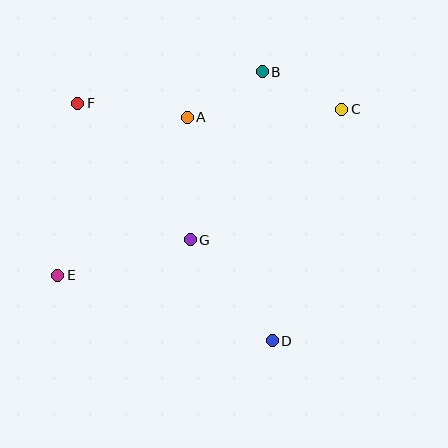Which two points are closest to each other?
Points B and C are closest to each other.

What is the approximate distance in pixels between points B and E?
The distance between B and E is approximately 289 pixels.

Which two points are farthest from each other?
Points C and E are farthest from each other.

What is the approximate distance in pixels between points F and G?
The distance between F and G is approximately 177 pixels.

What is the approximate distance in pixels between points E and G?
The distance between E and G is approximately 138 pixels.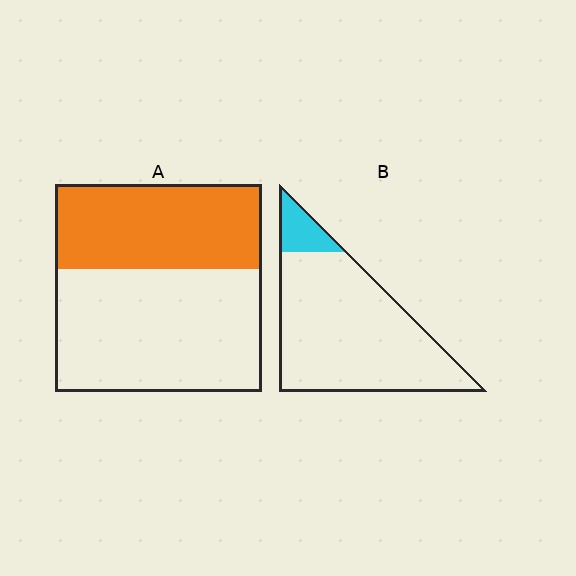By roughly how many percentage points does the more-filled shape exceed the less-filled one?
By roughly 30 percentage points (A over B).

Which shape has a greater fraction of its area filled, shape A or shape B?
Shape A.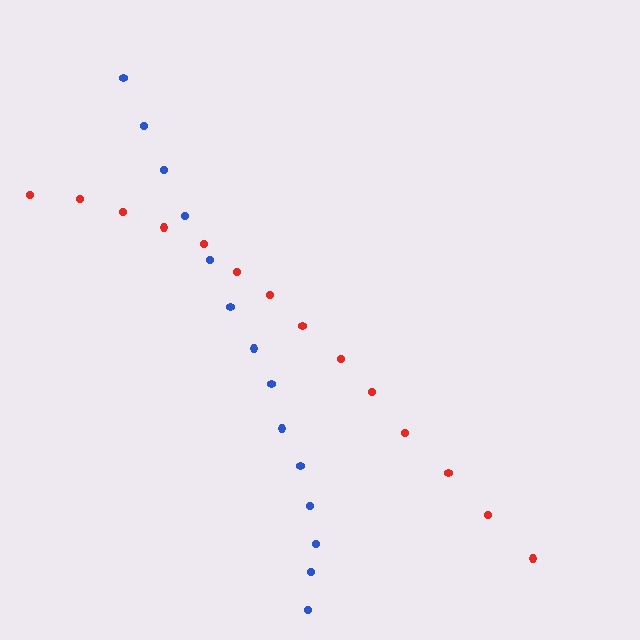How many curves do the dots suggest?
There are 2 distinct paths.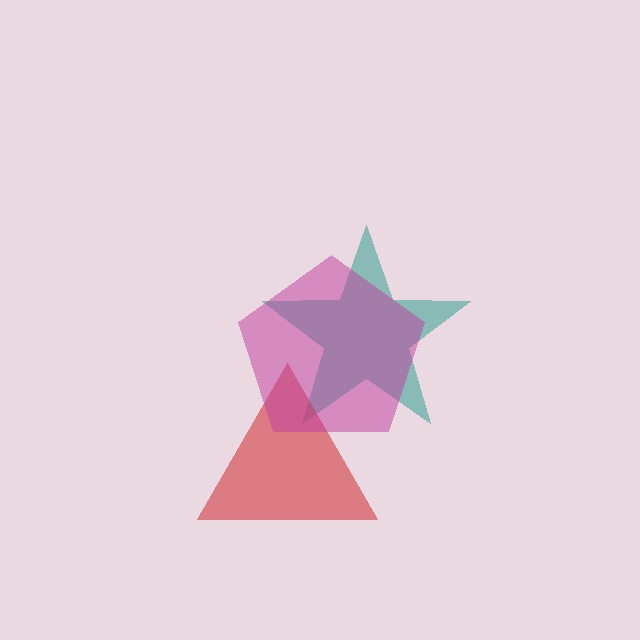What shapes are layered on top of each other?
The layered shapes are: a teal star, a red triangle, a magenta pentagon.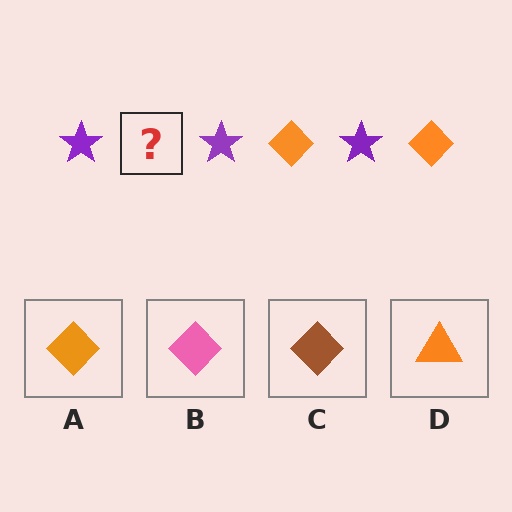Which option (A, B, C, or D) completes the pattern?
A.